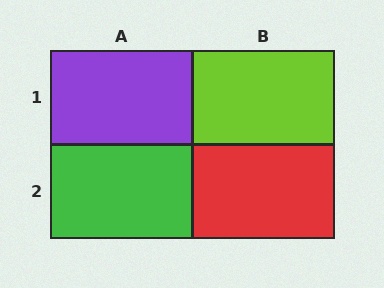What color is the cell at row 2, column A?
Green.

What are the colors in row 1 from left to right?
Purple, lime.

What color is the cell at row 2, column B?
Red.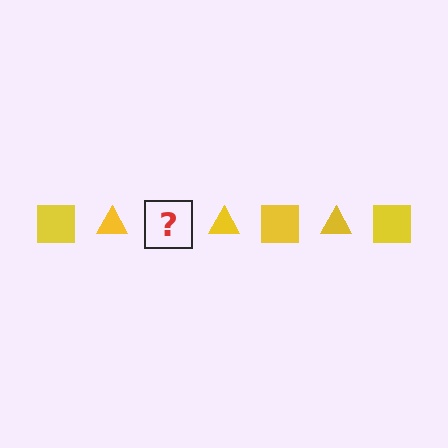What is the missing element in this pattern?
The missing element is a yellow square.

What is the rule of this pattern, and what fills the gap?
The rule is that the pattern cycles through square, triangle shapes in yellow. The gap should be filled with a yellow square.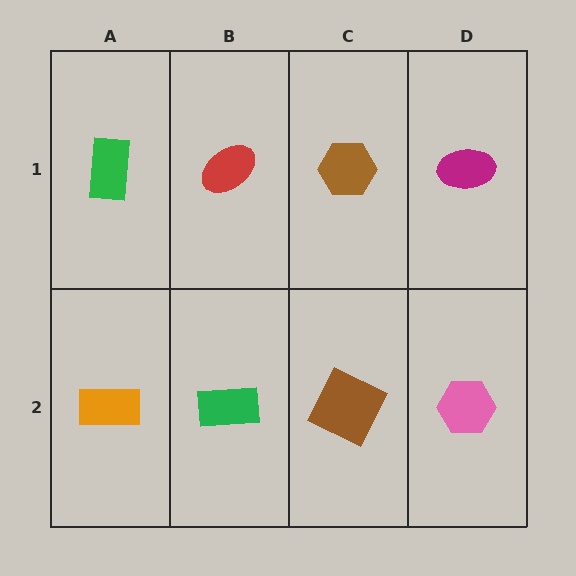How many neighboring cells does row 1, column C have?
3.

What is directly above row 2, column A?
A green rectangle.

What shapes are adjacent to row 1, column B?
A green rectangle (row 2, column B), a green rectangle (row 1, column A), a brown hexagon (row 1, column C).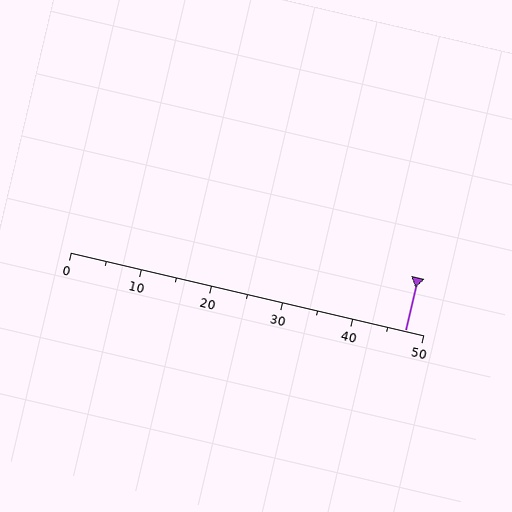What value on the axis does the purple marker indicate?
The marker indicates approximately 47.5.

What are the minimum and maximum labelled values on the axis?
The axis runs from 0 to 50.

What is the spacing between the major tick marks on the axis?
The major ticks are spaced 10 apart.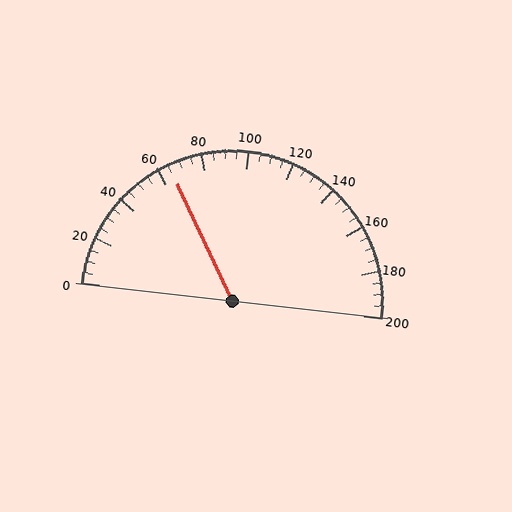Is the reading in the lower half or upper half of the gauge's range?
The reading is in the lower half of the range (0 to 200).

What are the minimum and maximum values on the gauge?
The gauge ranges from 0 to 200.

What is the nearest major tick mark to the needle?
The nearest major tick mark is 60.